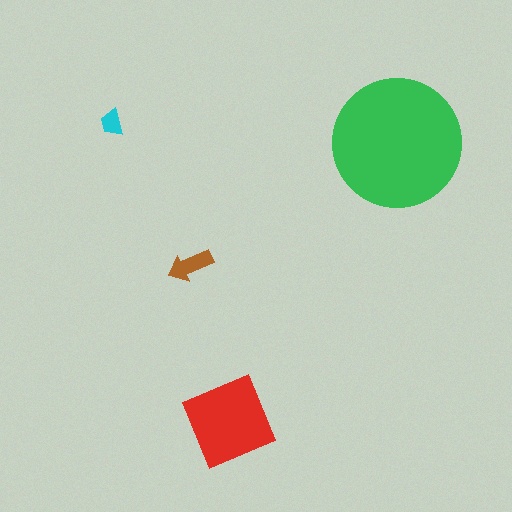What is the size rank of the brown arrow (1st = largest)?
3rd.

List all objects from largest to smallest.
The green circle, the red diamond, the brown arrow, the cyan trapezoid.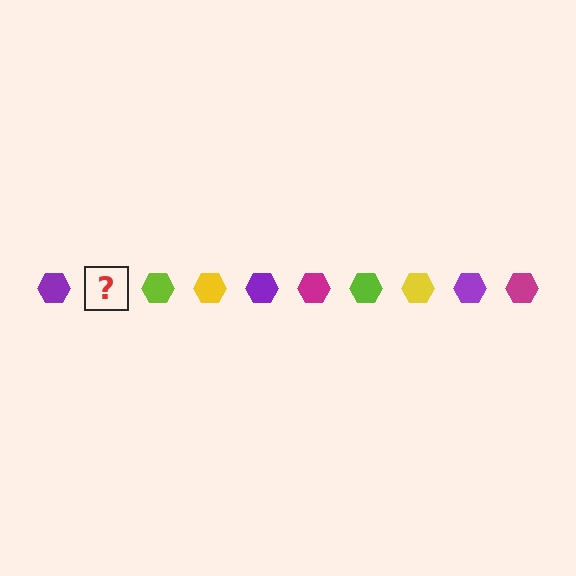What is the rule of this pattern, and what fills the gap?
The rule is that the pattern cycles through purple, magenta, lime, yellow hexagons. The gap should be filled with a magenta hexagon.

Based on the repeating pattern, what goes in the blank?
The blank should be a magenta hexagon.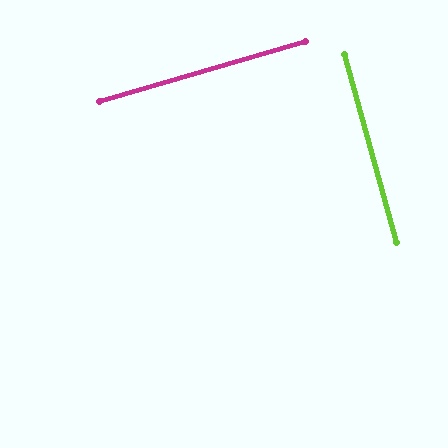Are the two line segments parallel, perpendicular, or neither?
Perpendicular — they meet at approximately 89°.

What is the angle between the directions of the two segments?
Approximately 89 degrees.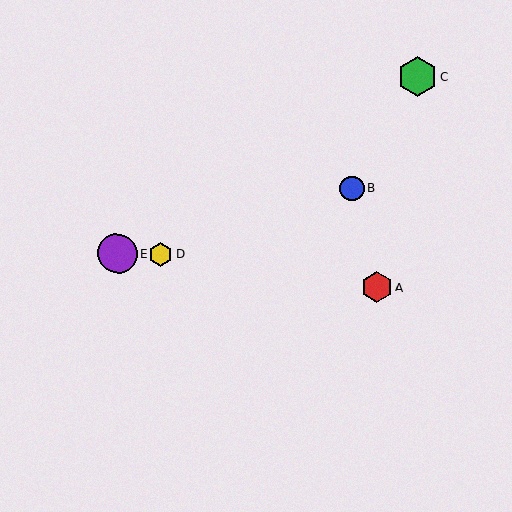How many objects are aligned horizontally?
2 objects (D, E) are aligned horizontally.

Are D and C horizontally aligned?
No, D is at y≈254 and C is at y≈76.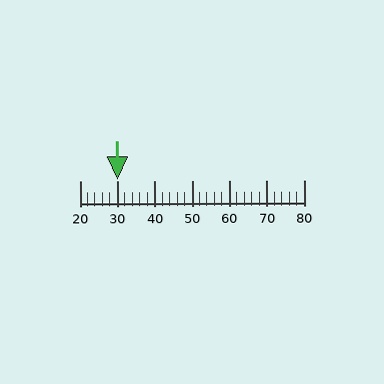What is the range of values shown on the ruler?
The ruler shows values from 20 to 80.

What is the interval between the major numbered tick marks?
The major tick marks are spaced 10 units apart.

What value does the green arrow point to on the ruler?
The green arrow points to approximately 30.